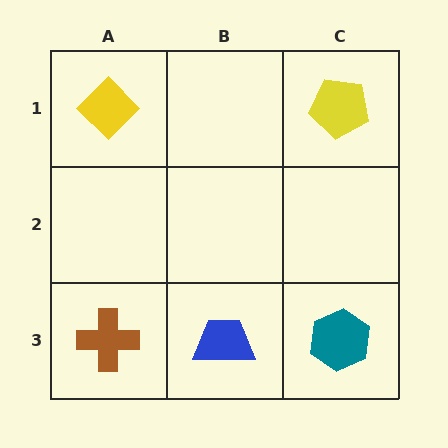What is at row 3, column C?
A teal hexagon.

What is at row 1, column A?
A yellow diamond.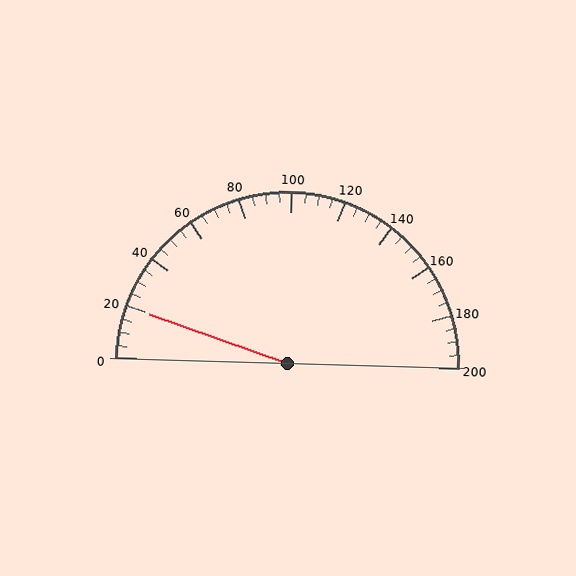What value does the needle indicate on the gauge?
The needle indicates approximately 20.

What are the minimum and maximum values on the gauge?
The gauge ranges from 0 to 200.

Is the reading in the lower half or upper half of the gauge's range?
The reading is in the lower half of the range (0 to 200).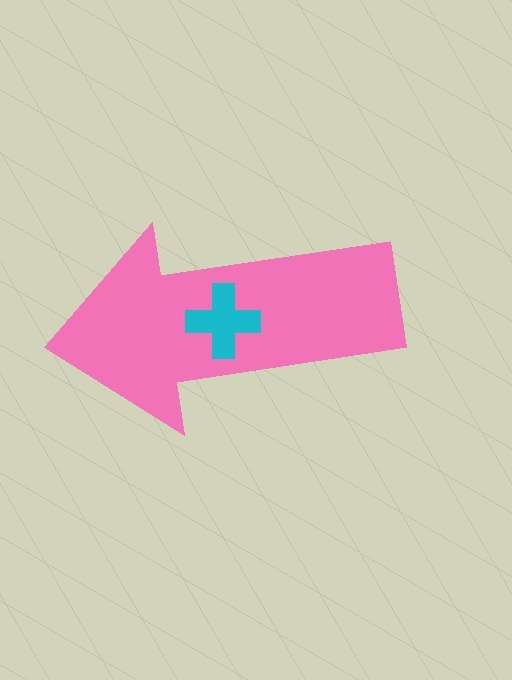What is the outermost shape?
The pink arrow.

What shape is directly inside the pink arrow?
The cyan cross.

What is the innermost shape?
The cyan cross.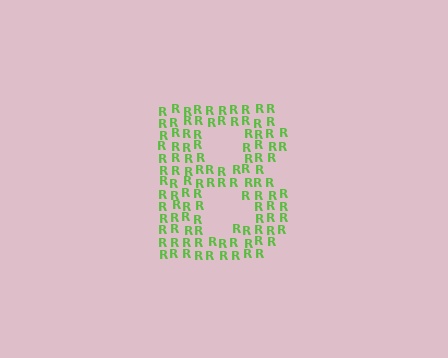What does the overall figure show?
The overall figure shows the letter B.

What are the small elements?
The small elements are letter R's.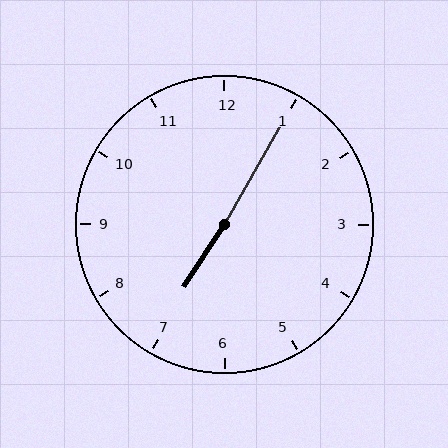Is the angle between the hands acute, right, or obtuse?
It is obtuse.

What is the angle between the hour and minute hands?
Approximately 178 degrees.